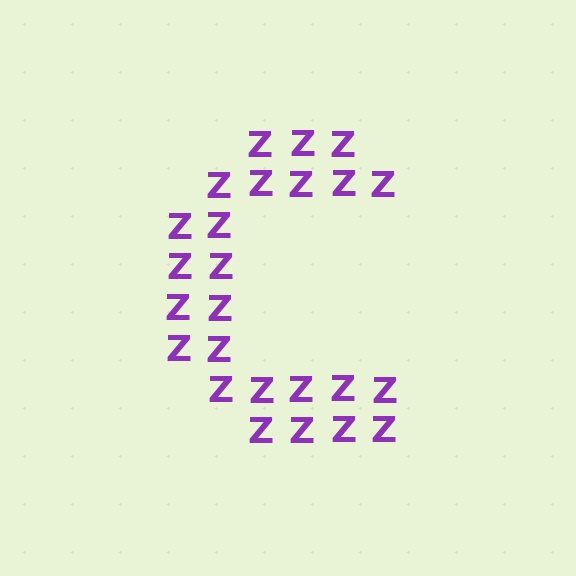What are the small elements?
The small elements are letter Z's.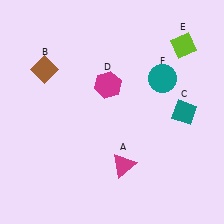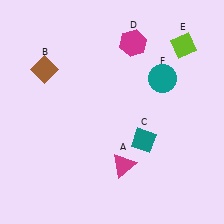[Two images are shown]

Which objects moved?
The objects that moved are: the teal diamond (C), the magenta hexagon (D).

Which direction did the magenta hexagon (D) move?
The magenta hexagon (D) moved up.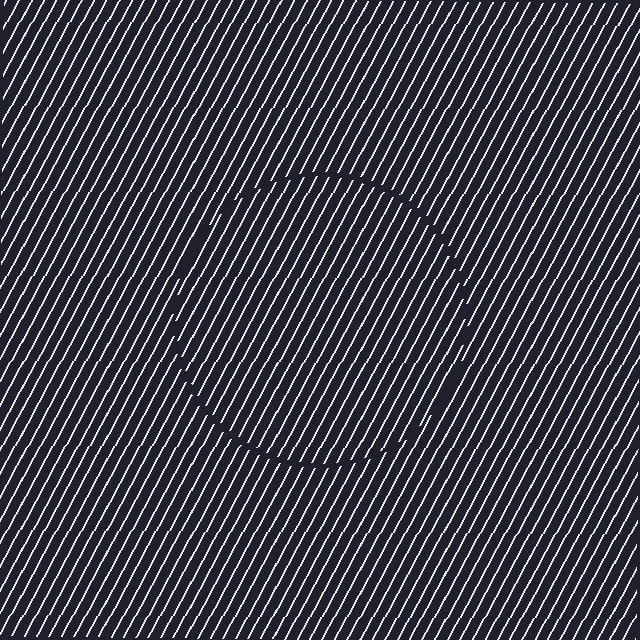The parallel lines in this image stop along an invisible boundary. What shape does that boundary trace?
An illusory circle. The interior of the shape contains the same grating, shifted by half a period — the contour is defined by the phase discontinuity where line-ends from the inner and outer gratings abut.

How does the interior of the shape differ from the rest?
The interior of the shape contains the same grating, shifted by half a period — the contour is defined by the phase discontinuity where line-ends from the inner and outer gratings abut.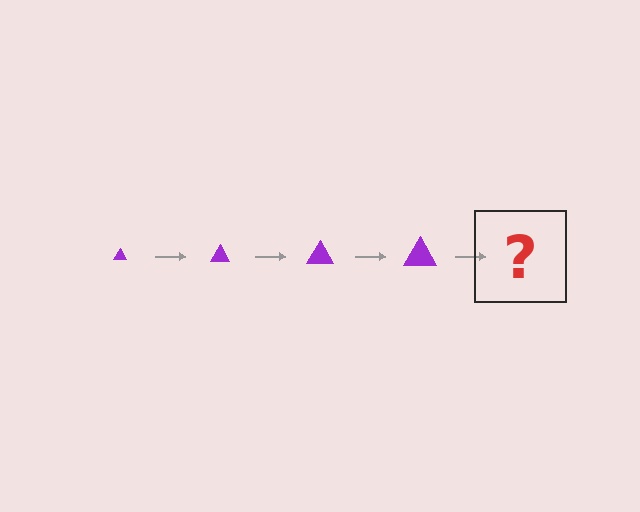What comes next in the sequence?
The next element should be a purple triangle, larger than the previous one.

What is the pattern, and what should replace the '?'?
The pattern is that the triangle gets progressively larger each step. The '?' should be a purple triangle, larger than the previous one.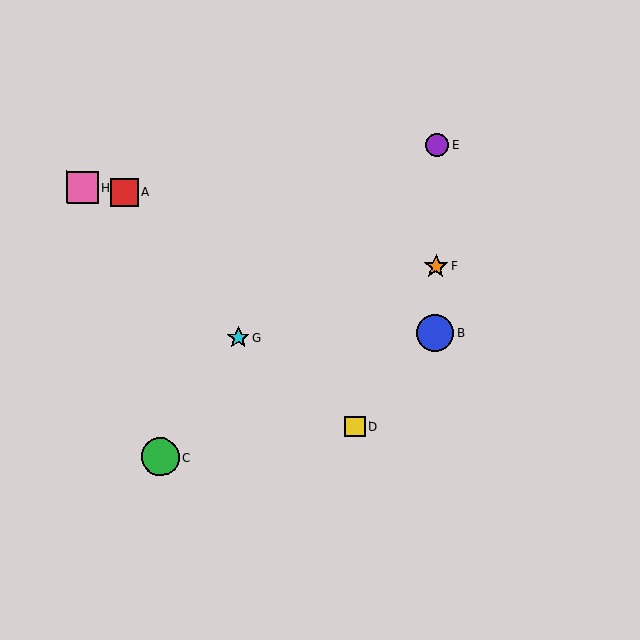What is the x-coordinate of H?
Object H is at x≈83.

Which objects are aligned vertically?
Objects B, E, F are aligned vertically.